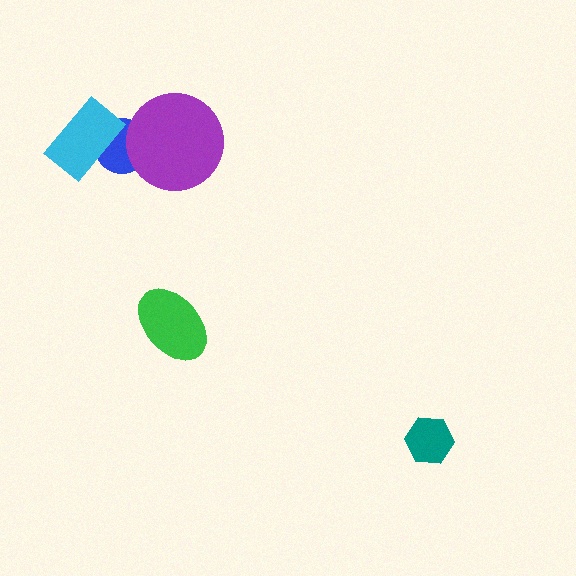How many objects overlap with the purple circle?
1 object overlaps with the purple circle.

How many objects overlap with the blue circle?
2 objects overlap with the blue circle.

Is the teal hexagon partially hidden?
No, no other shape covers it.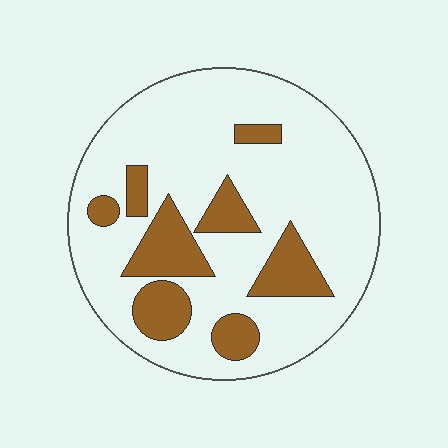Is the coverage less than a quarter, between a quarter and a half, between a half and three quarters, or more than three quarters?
Less than a quarter.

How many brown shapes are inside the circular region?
8.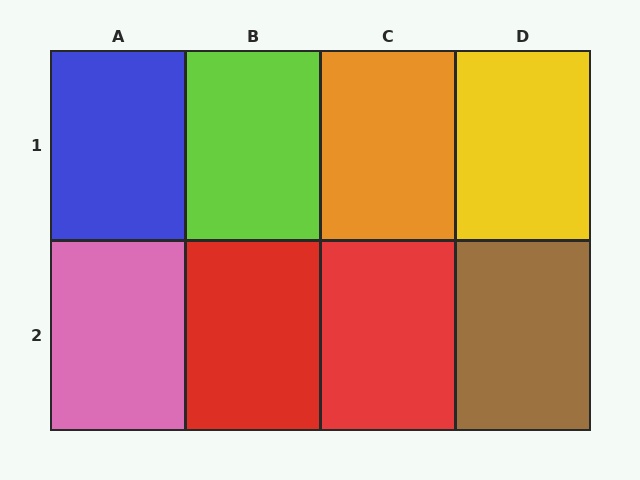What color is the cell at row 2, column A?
Pink.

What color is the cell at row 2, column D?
Brown.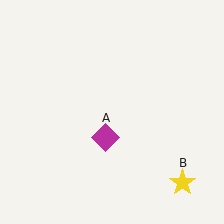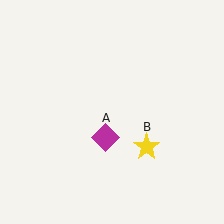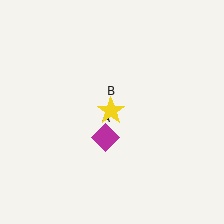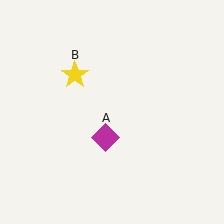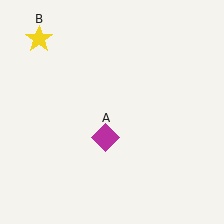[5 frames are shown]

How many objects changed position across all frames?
1 object changed position: yellow star (object B).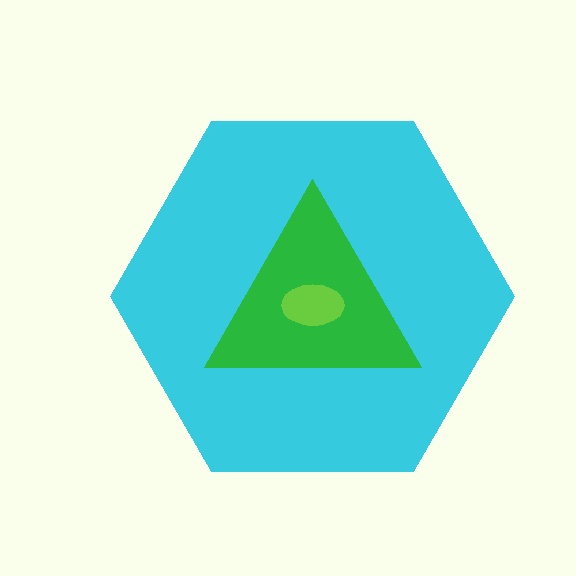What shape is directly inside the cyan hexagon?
The green triangle.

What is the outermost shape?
The cyan hexagon.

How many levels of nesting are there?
3.